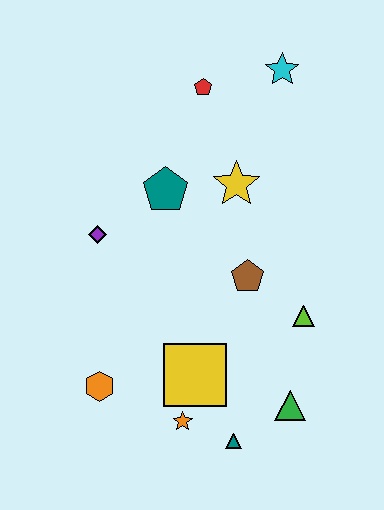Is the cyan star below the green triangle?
No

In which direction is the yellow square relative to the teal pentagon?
The yellow square is below the teal pentagon.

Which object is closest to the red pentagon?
The cyan star is closest to the red pentagon.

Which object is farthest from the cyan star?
The teal triangle is farthest from the cyan star.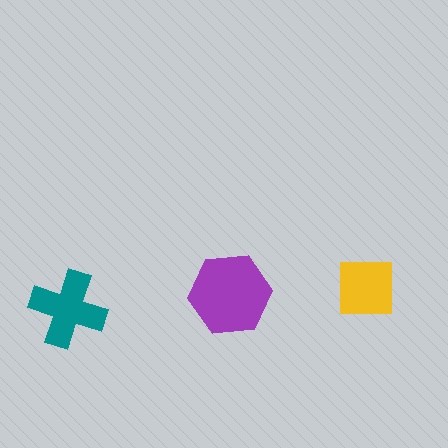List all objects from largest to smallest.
The purple hexagon, the teal cross, the yellow square.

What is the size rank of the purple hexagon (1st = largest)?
1st.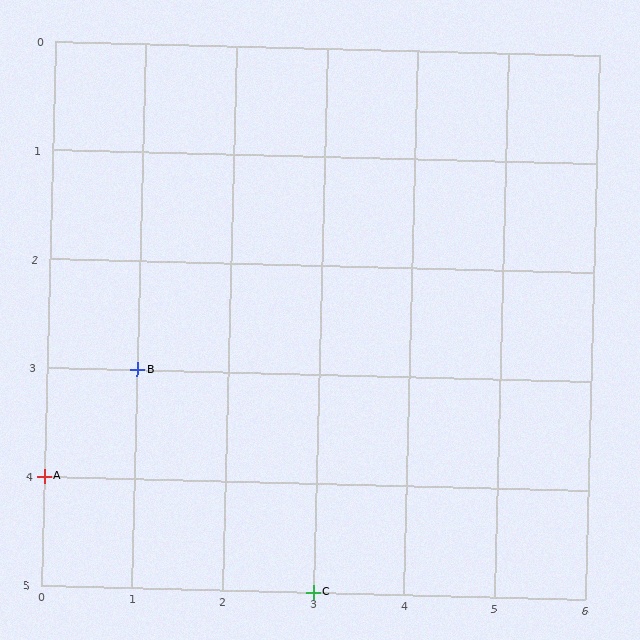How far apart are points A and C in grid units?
Points A and C are 3 columns and 1 row apart (about 3.2 grid units diagonally).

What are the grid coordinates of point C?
Point C is at grid coordinates (3, 5).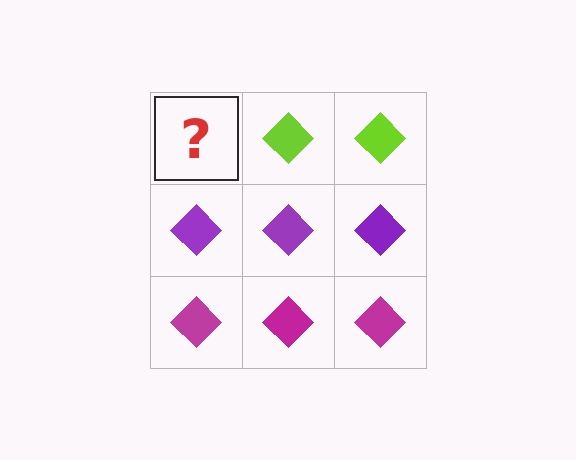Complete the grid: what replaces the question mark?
The question mark should be replaced with a lime diamond.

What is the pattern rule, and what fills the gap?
The rule is that each row has a consistent color. The gap should be filled with a lime diamond.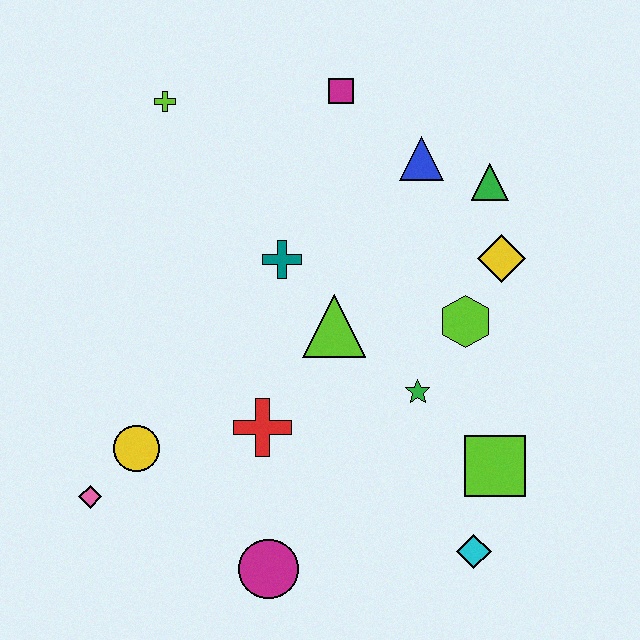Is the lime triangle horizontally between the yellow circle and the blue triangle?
Yes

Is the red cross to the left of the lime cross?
No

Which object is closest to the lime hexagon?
The yellow diamond is closest to the lime hexagon.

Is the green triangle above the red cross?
Yes